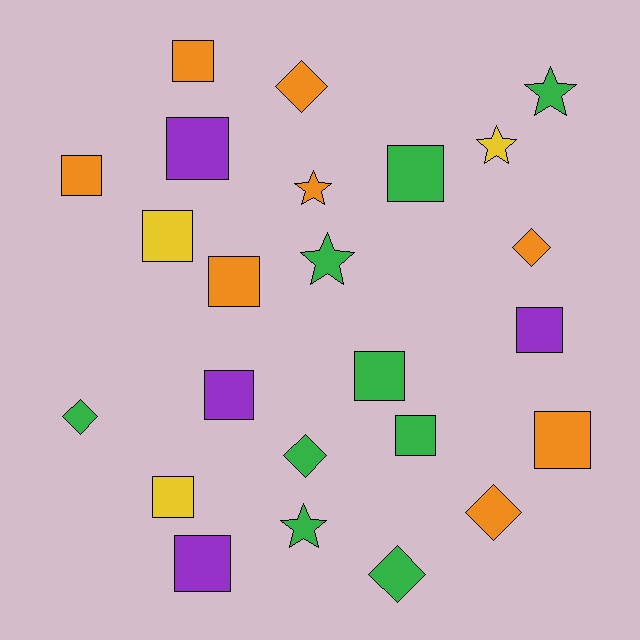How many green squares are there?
There are 3 green squares.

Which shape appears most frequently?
Square, with 13 objects.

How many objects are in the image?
There are 24 objects.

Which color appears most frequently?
Green, with 9 objects.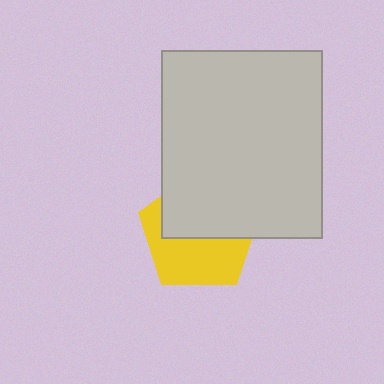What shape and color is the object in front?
The object in front is a light gray rectangle.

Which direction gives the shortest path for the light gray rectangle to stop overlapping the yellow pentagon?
Moving up gives the shortest separation.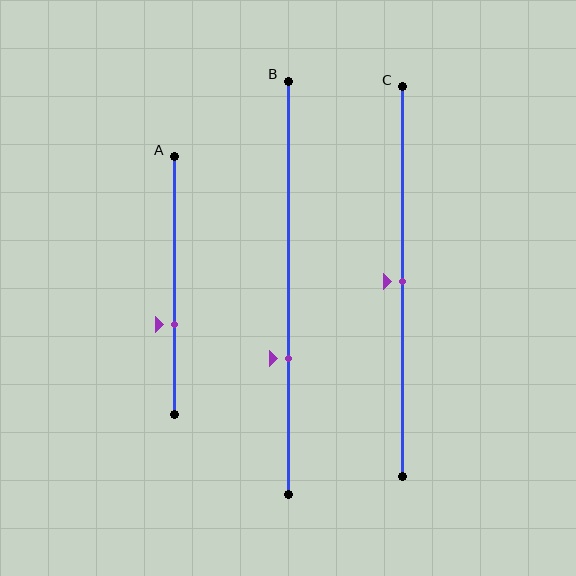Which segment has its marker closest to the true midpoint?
Segment C has its marker closest to the true midpoint.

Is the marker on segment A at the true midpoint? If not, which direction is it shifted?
No, the marker on segment A is shifted downward by about 15% of the segment length.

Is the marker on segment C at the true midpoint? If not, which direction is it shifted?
Yes, the marker on segment C is at the true midpoint.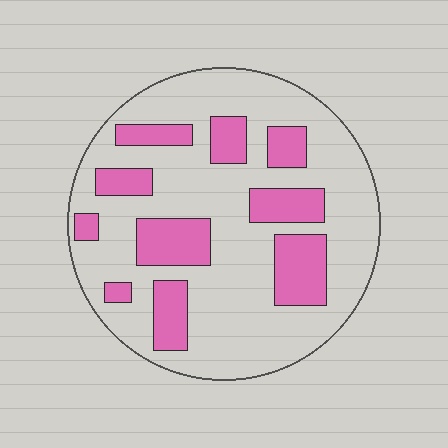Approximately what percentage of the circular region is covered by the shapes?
Approximately 25%.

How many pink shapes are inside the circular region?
10.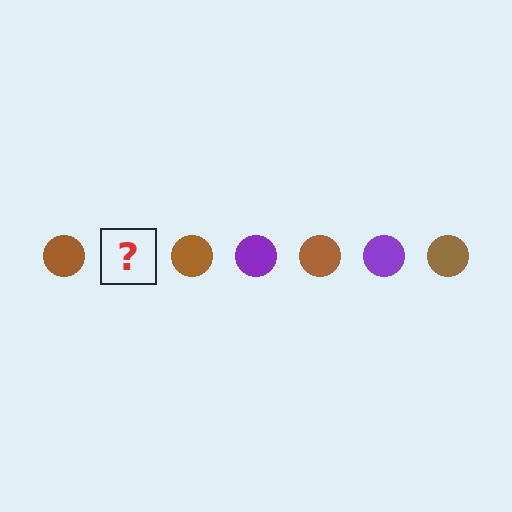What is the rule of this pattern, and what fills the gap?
The rule is that the pattern cycles through brown, purple circles. The gap should be filled with a purple circle.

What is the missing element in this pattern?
The missing element is a purple circle.